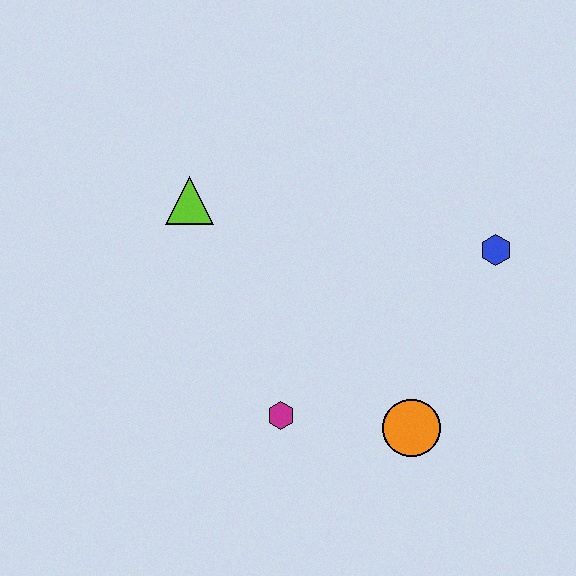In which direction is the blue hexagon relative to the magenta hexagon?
The blue hexagon is to the right of the magenta hexagon.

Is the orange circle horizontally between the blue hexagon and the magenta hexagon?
Yes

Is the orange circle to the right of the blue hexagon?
No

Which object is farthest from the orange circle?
The lime triangle is farthest from the orange circle.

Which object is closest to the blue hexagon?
The orange circle is closest to the blue hexagon.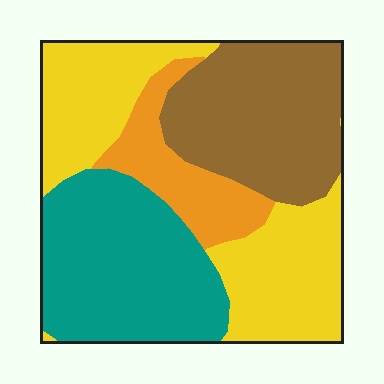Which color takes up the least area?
Orange, at roughly 10%.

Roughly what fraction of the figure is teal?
Teal takes up about one quarter (1/4) of the figure.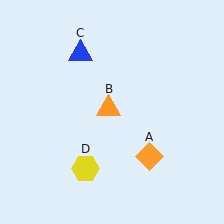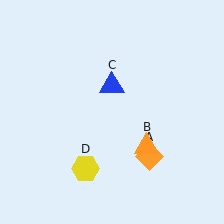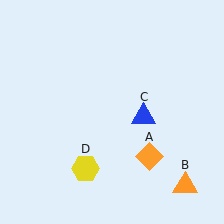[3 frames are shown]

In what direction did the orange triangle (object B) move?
The orange triangle (object B) moved down and to the right.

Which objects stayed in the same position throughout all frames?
Orange diamond (object A) and yellow hexagon (object D) remained stationary.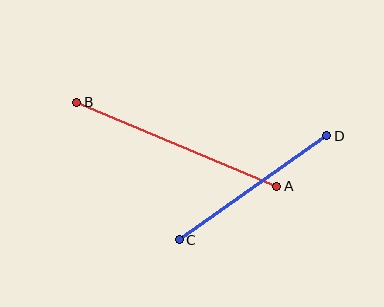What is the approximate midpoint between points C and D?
The midpoint is at approximately (253, 188) pixels.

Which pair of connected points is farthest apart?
Points A and B are farthest apart.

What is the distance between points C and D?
The distance is approximately 180 pixels.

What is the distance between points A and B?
The distance is approximately 217 pixels.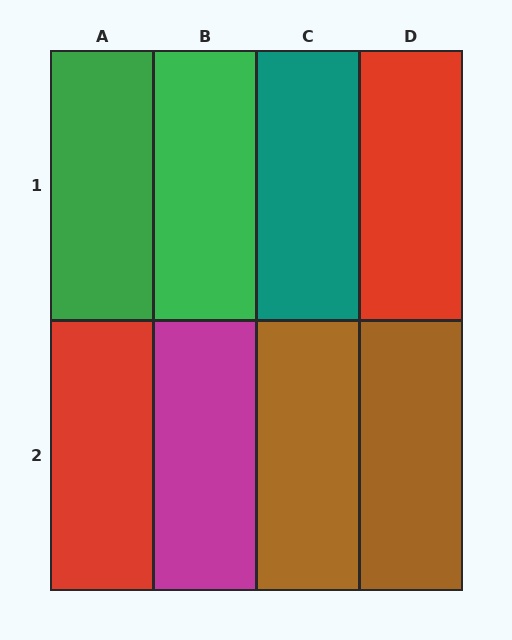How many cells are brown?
2 cells are brown.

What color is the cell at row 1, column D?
Red.